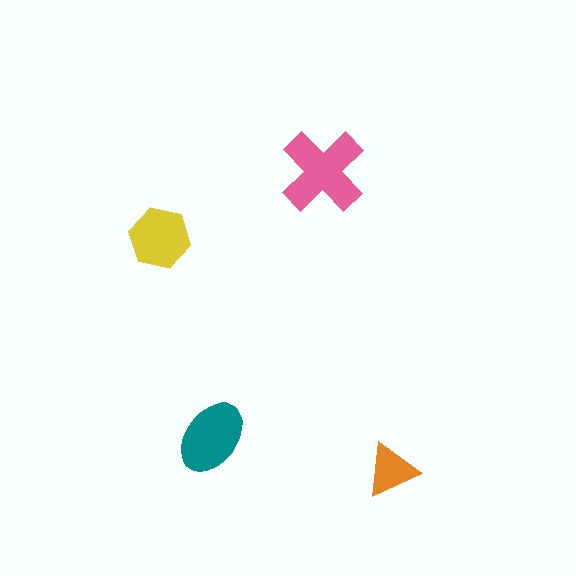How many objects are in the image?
There are 4 objects in the image.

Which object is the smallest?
The orange triangle.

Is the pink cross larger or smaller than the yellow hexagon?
Larger.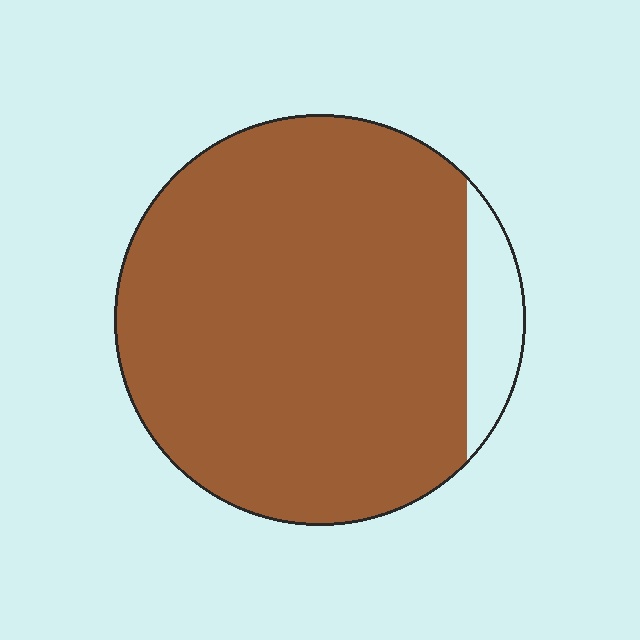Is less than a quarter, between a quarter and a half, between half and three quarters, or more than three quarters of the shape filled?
More than three quarters.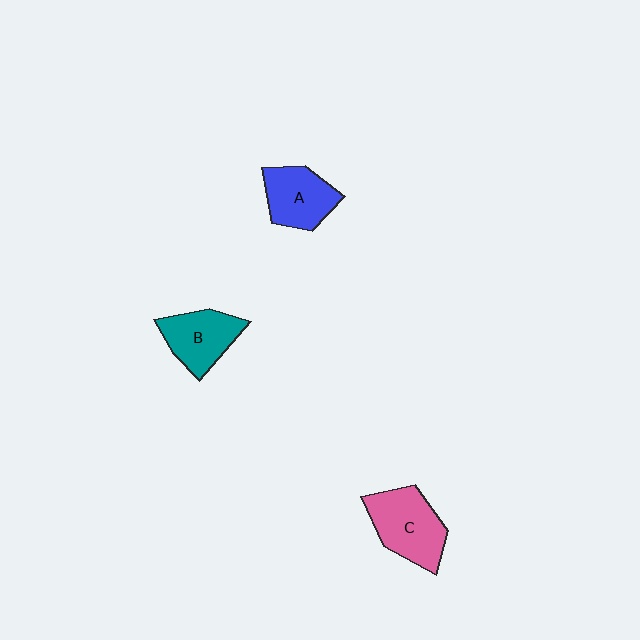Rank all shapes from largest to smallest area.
From largest to smallest: C (pink), A (blue), B (teal).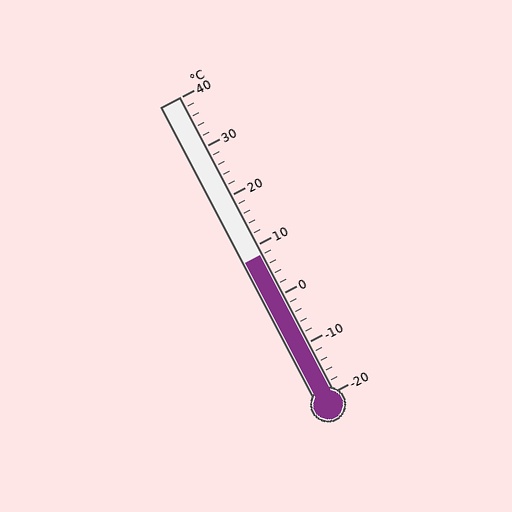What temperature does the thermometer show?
The thermometer shows approximately 8°C.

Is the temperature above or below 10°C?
The temperature is below 10°C.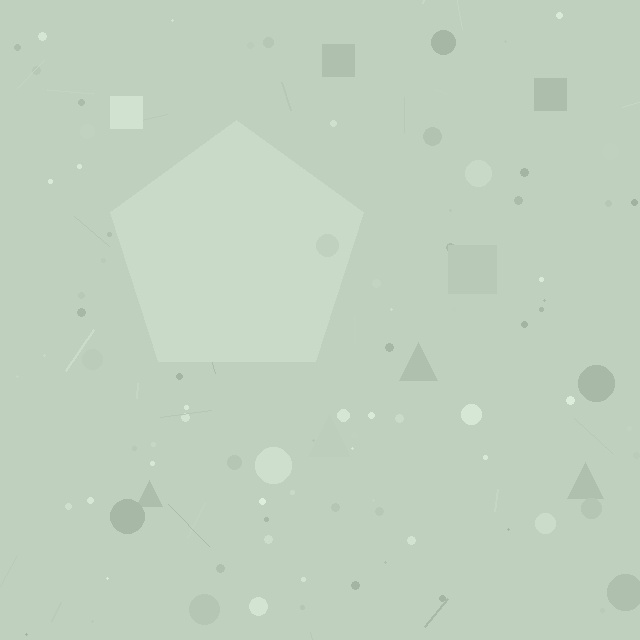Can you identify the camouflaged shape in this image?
The camouflaged shape is a pentagon.